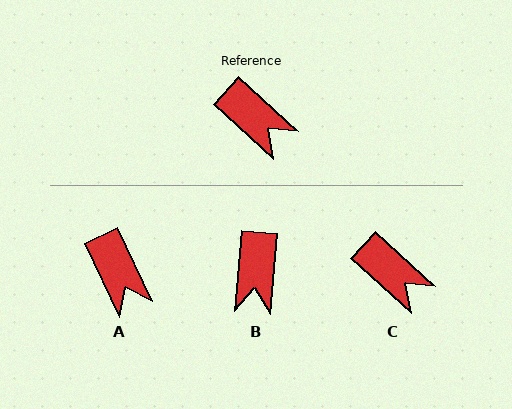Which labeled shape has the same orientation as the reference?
C.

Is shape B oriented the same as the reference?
No, it is off by about 53 degrees.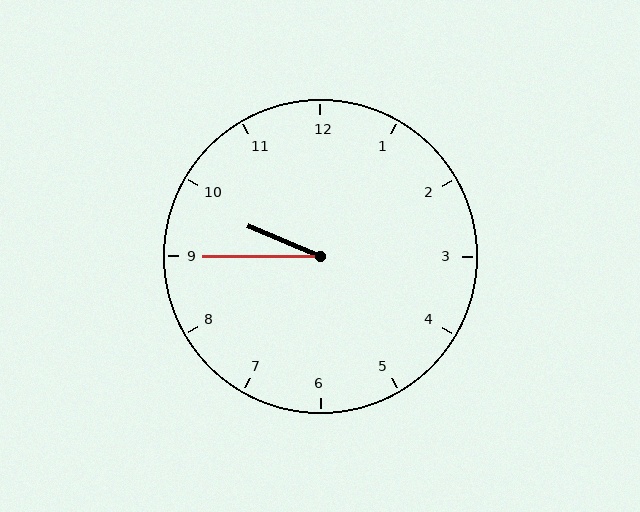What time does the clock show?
9:45.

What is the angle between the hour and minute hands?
Approximately 22 degrees.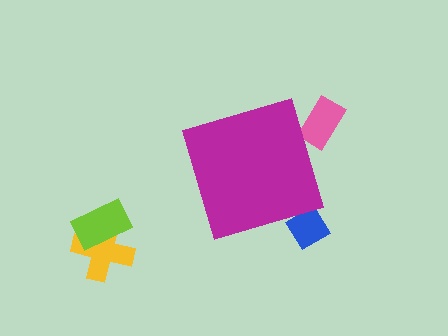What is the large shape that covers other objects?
A magenta diamond.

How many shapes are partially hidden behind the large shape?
2 shapes are partially hidden.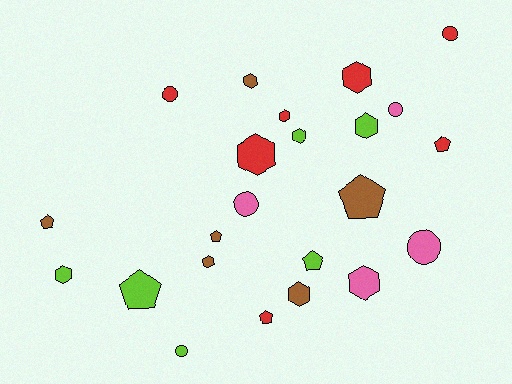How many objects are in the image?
There are 23 objects.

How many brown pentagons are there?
There are 3 brown pentagons.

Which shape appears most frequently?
Hexagon, with 10 objects.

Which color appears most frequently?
Red, with 7 objects.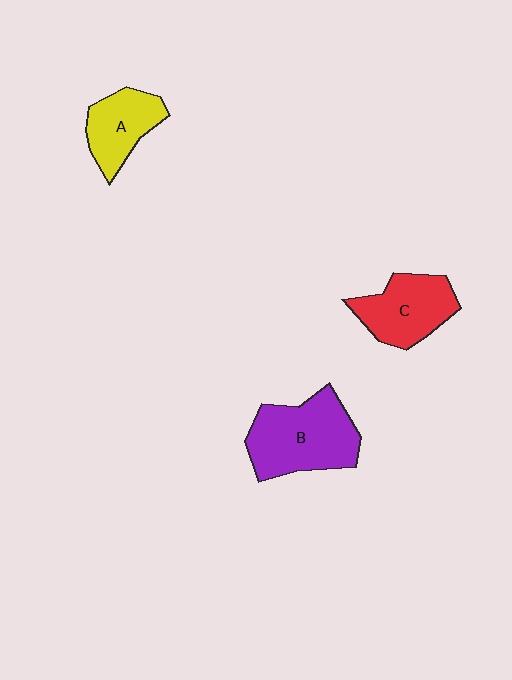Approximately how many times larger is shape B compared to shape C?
Approximately 1.4 times.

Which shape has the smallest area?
Shape A (yellow).